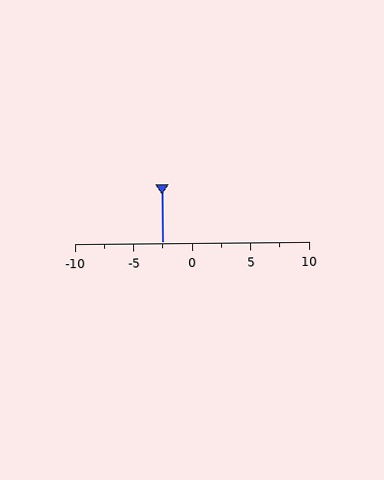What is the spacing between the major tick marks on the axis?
The major ticks are spaced 5 apart.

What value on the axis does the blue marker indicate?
The marker indicates approximately -2.5.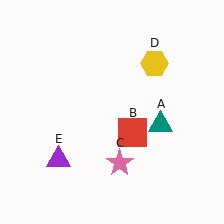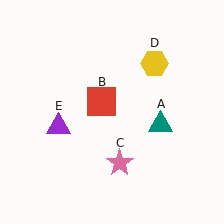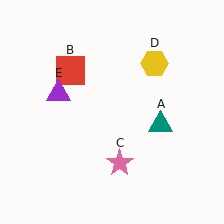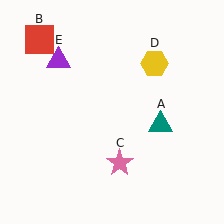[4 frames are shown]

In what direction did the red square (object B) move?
The red square (object B) moved up and to the left.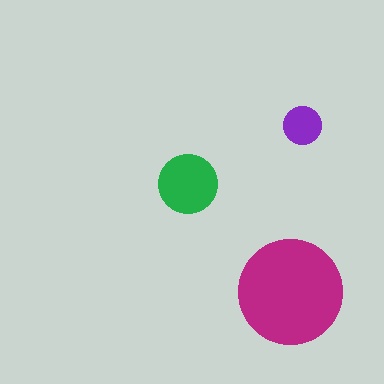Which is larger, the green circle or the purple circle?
The green one.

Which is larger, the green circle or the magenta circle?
The magenta one.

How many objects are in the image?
There are 3 objects in the image.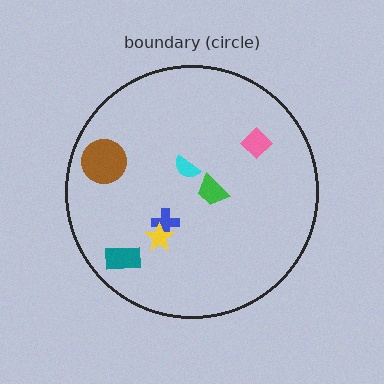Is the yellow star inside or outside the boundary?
Inside.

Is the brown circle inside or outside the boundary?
Inside.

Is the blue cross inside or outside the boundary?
Inside.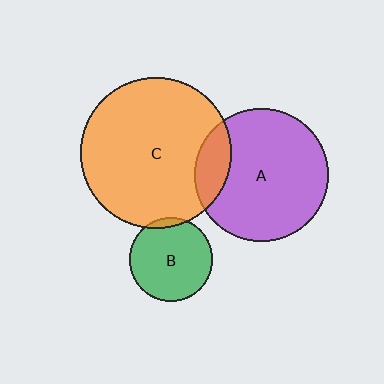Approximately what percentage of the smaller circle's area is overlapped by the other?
Approximately 5%.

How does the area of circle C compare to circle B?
Approximately 3.3 times.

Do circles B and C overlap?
Yes.